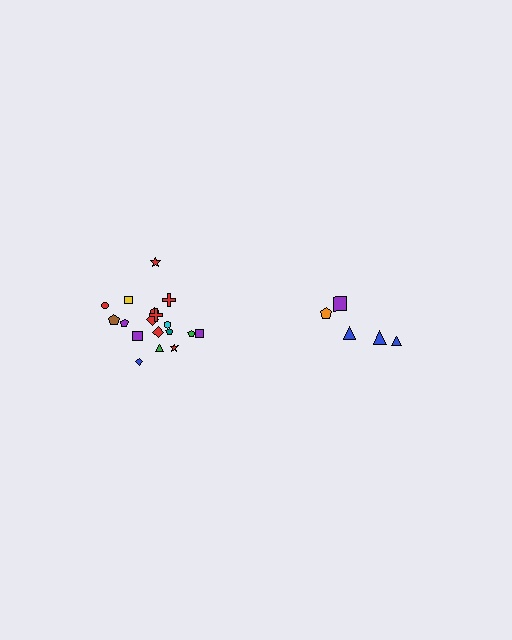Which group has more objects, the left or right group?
The left group.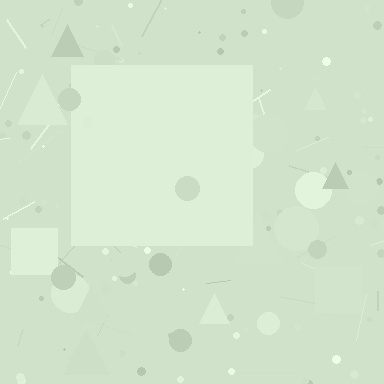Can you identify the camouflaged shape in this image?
The camouflaged shape is a square.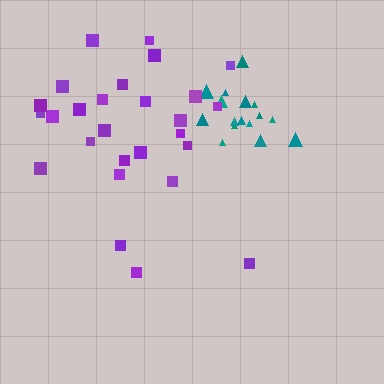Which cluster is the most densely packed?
Teal.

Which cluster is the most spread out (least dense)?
Purple.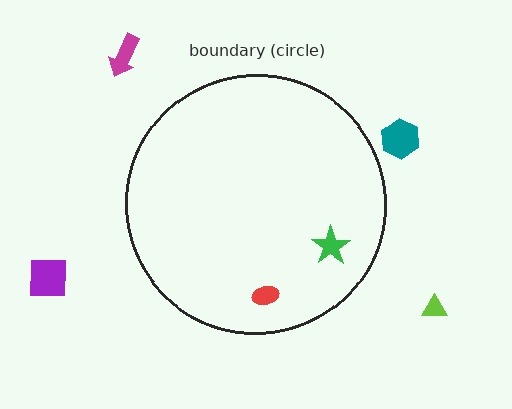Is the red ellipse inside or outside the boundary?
Inside.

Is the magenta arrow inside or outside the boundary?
Outside.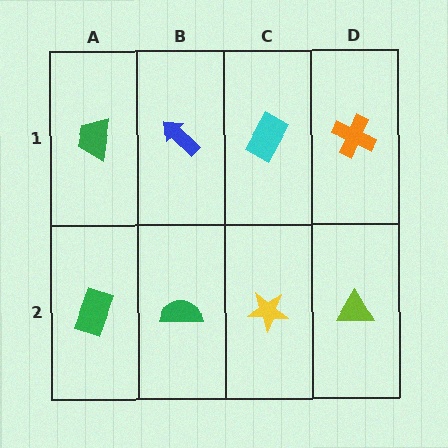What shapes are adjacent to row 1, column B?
A green semicircle (row 2, column B), a green trapezoid (row 1, column A), a cyan rectangle (row 1, column C).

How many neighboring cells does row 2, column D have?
2.